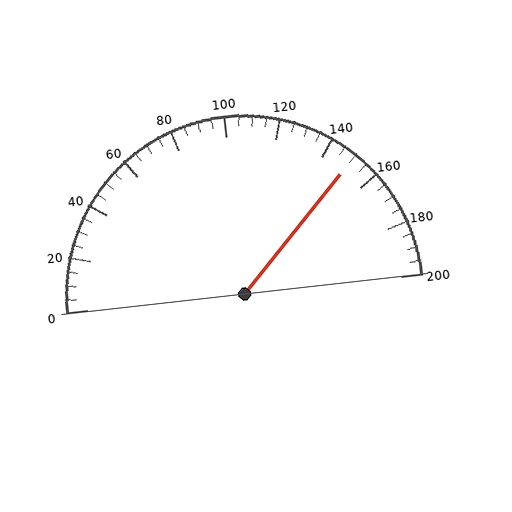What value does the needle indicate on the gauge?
The needle indicates approximately 150.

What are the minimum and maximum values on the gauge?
The gauge ranges from 0 to 200.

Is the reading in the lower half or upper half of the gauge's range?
The reading is in the upper half of the range (0 to 200).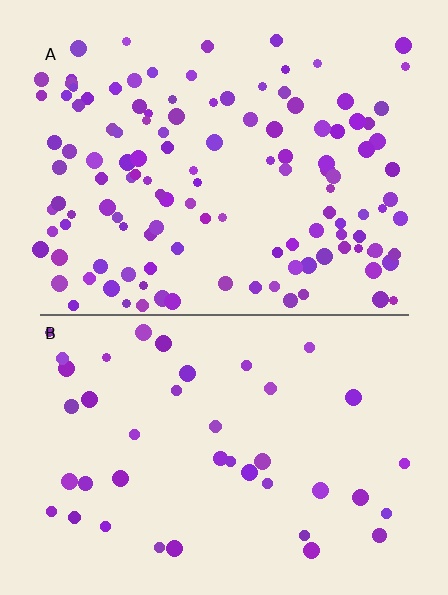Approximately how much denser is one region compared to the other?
Approximately 3.0× — region A over region B.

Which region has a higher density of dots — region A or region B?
A (the top).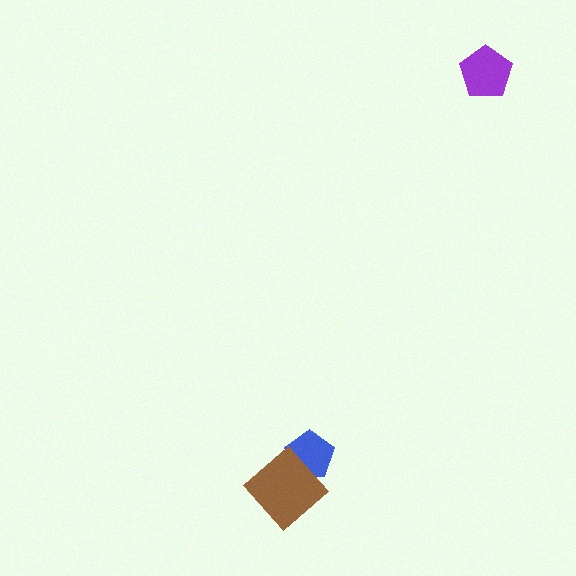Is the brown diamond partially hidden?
No, no other shape covers it.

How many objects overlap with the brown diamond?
1 object overlaps with the brown diamond.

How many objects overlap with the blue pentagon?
1 object overlaps with the blue pentagon.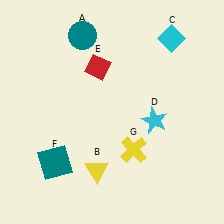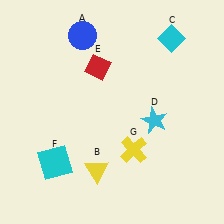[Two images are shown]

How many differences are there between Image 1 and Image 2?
There are 2 differences between the two images.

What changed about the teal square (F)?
In Image 1, F is teal. In Image 2, it changed to cyan.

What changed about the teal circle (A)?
In Image 1, A is teal. In Image 2, it changed to blue.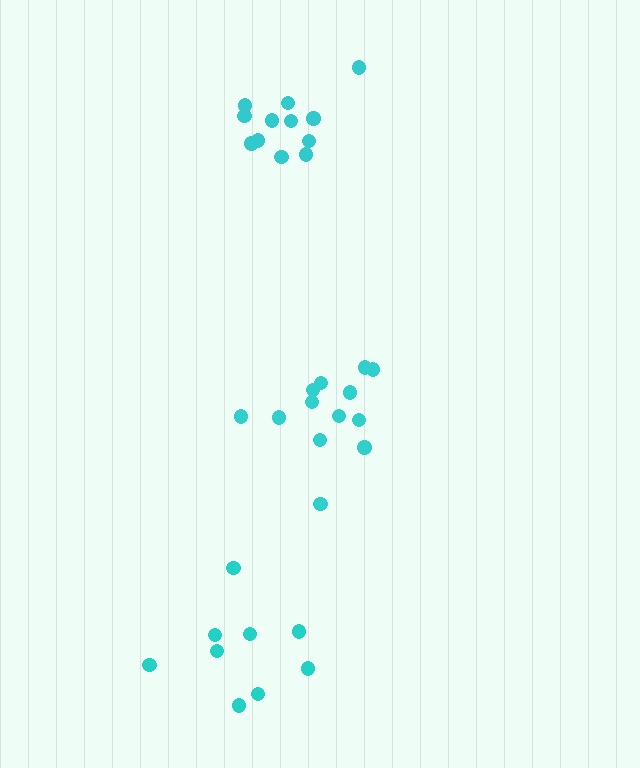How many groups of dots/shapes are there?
There are 3 groups.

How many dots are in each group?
Group 1: 12 dots, Group 2: 13 dots, Group 3: 9 dots (34 total).